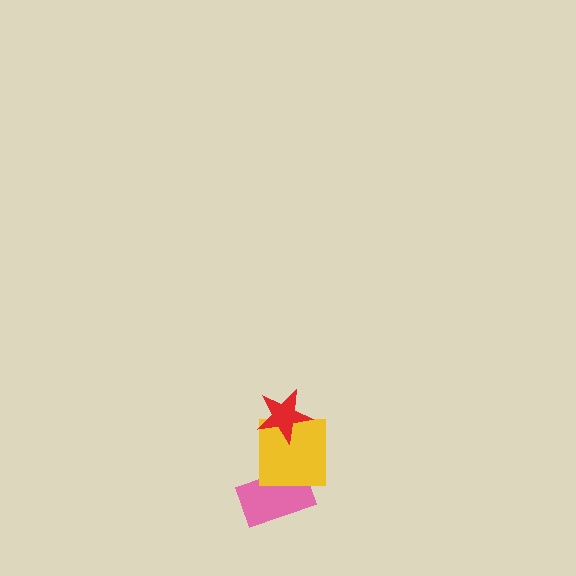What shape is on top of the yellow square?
The red star is on top of the yellow square.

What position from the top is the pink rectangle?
The pink rectangle is 3rd from the top.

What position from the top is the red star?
The red star is 1st from the top.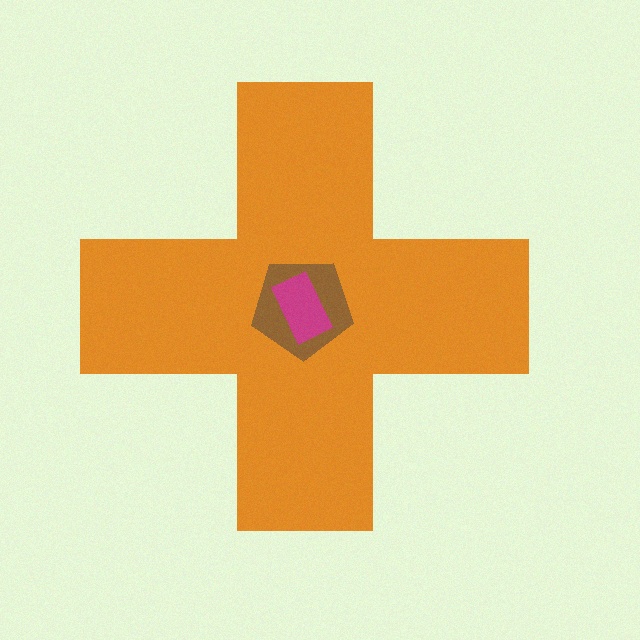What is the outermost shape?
The orange cross.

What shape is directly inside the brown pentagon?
The magenta rectangle.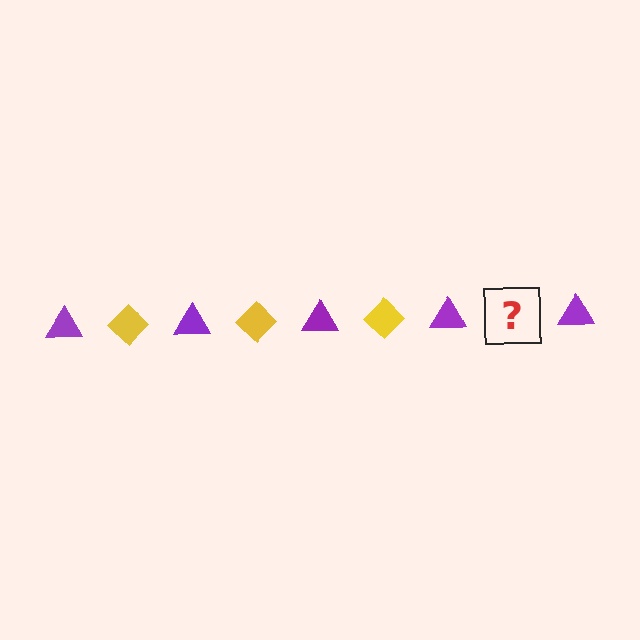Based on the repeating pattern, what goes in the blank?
The blank should be a yellow diamond.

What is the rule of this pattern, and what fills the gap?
The rule is that the pattern alternates between purple triangle and yellow diamond. The gap should be filled with a yellow diamond.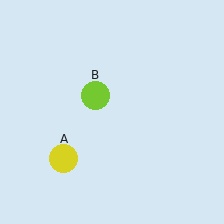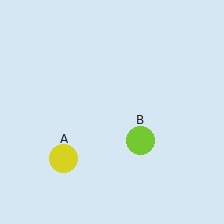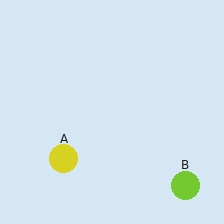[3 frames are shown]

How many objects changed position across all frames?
1 object changed position: lime circle (object B).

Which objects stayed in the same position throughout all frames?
Yellow circle (object A) remained stationary.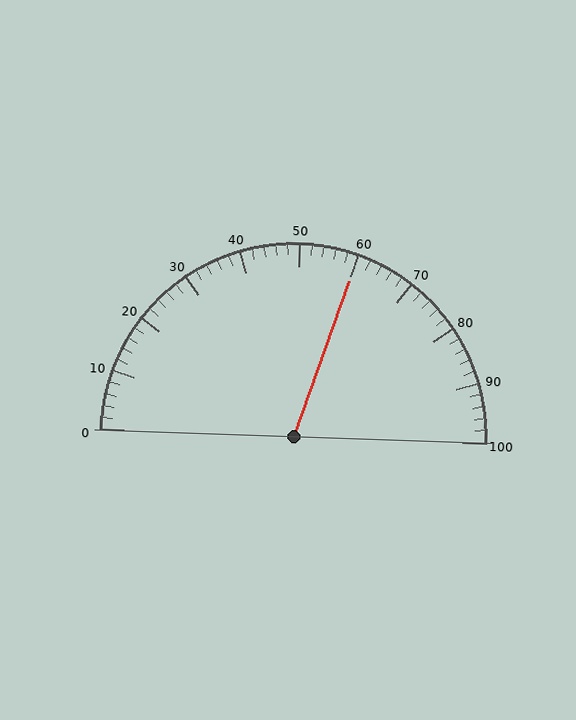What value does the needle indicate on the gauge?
The needle indicates approximately 60.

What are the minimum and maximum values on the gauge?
The gauge ranges from 0 to 100.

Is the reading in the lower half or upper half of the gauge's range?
The reading is in the upper half of the range (0 to 100).